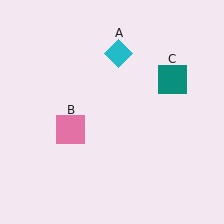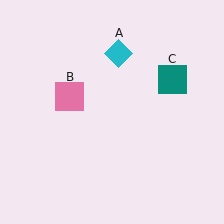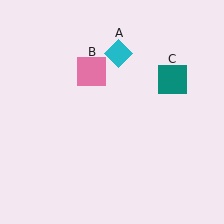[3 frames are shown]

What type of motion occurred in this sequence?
The pink square (object B) rotated clockwise around the center of the scene.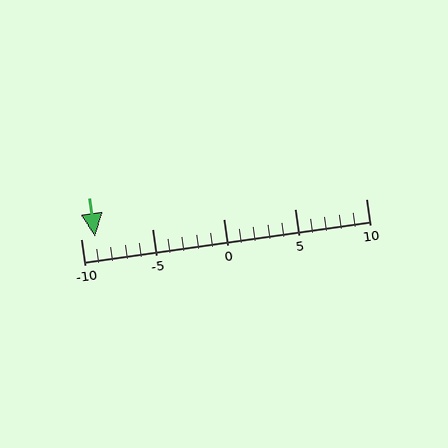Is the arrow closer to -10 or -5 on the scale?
The arrow is closer to -10.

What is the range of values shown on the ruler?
The ruler shows values from -10 to 10.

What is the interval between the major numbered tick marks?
The major tick marks are spaced 5 units apart.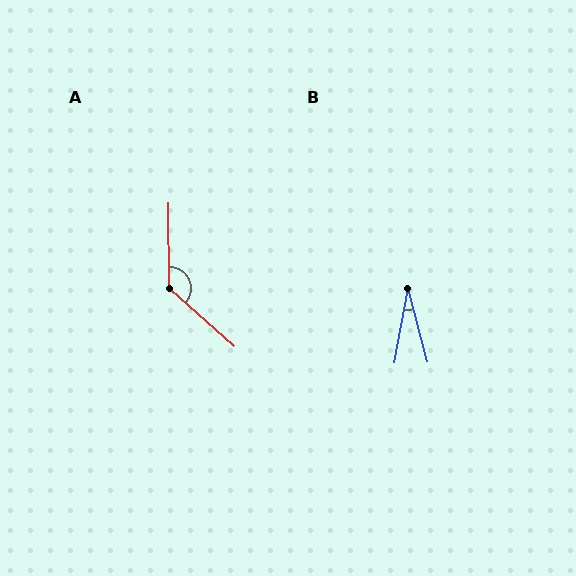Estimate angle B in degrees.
Approximately 25 degrees.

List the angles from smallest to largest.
B (25°), A (132°).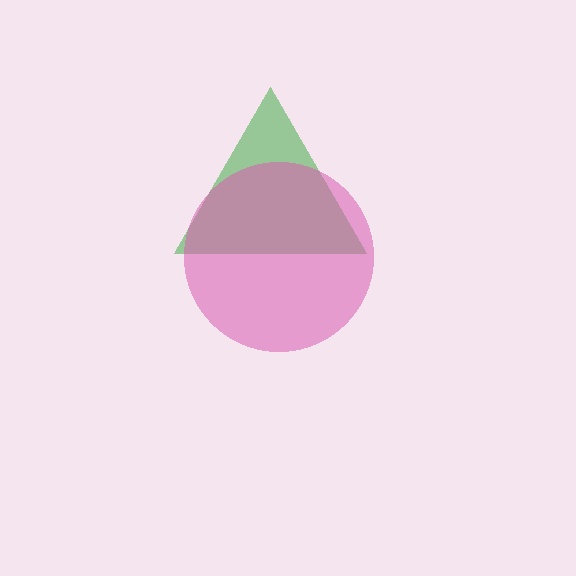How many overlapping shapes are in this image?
There are 2 overlapping shapes in the image.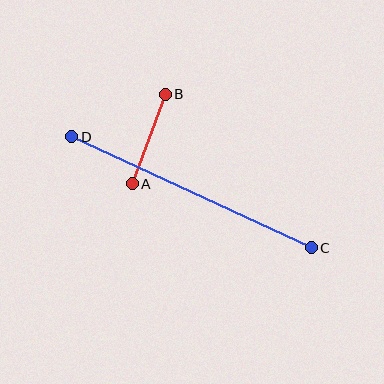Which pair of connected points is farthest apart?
Points C and D are farthest apart.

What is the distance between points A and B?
The distance is approximately 95 pixels.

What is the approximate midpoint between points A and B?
The midpoint is at approximately (149, 139) pixels.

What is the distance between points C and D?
The distance is approximately 264 pixels.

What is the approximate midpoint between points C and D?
The midpoint is at approximately (192, 192) pixels.